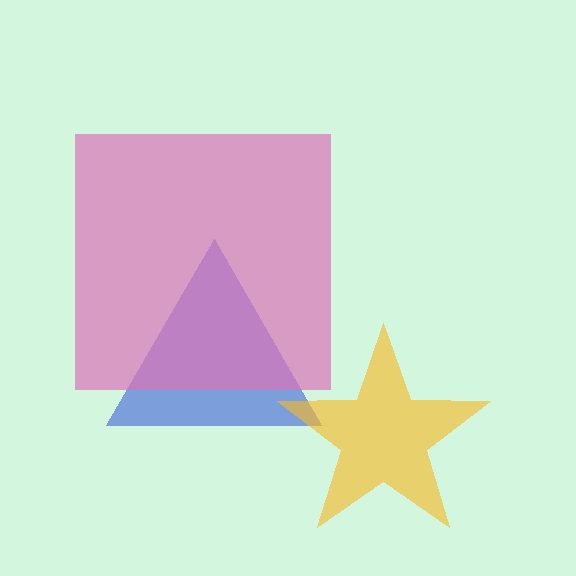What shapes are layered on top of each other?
The layered shapes are: a blue triangle, a yellow star, a pink square.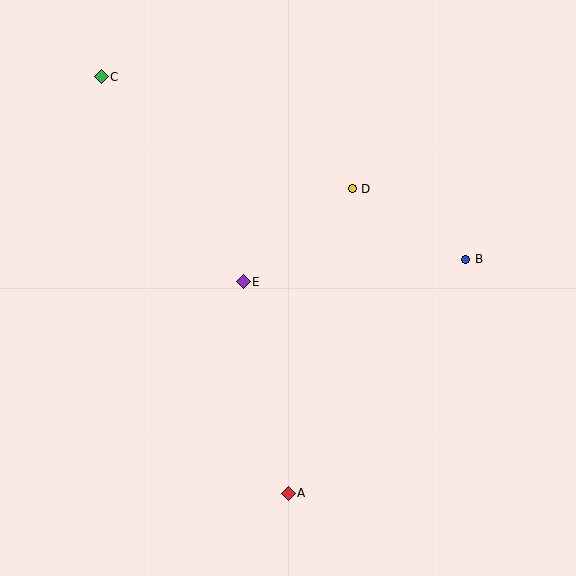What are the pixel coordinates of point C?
Point C is at (101, 77).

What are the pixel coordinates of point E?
Point E is at (243, 282).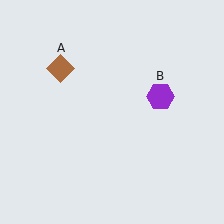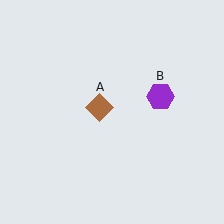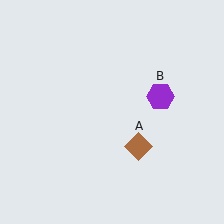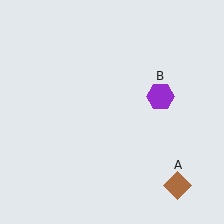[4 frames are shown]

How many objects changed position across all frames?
1 object changed position: brown diamond (object A).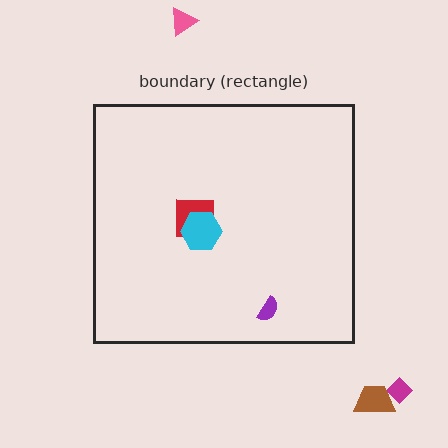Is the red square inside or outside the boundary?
Inside.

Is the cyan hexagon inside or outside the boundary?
Inside.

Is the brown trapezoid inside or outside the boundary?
Outside.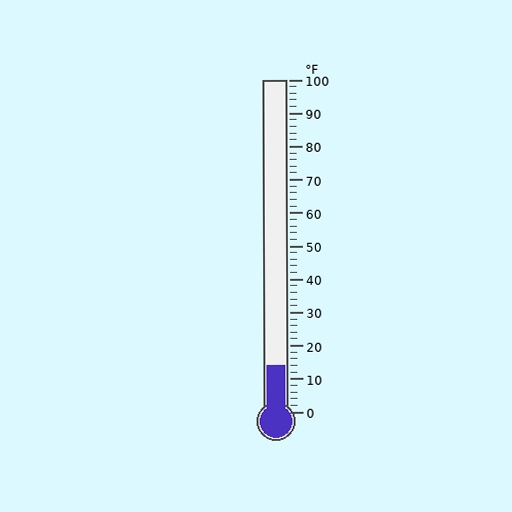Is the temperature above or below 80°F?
The temperature is below 80°F.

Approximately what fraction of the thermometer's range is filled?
The thermometer is filled to approximately 15% of its range.